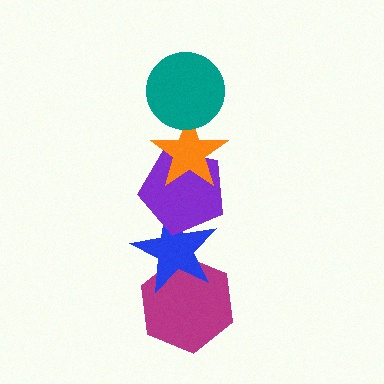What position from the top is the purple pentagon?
The purple pentagon is 3rd from the top.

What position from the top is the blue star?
The blue star is 4th from the top.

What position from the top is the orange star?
The orange star is 2nd from the top.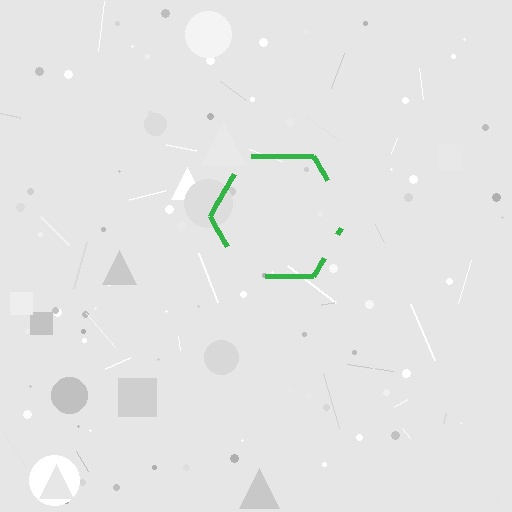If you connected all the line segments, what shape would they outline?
They would outline a hexagon.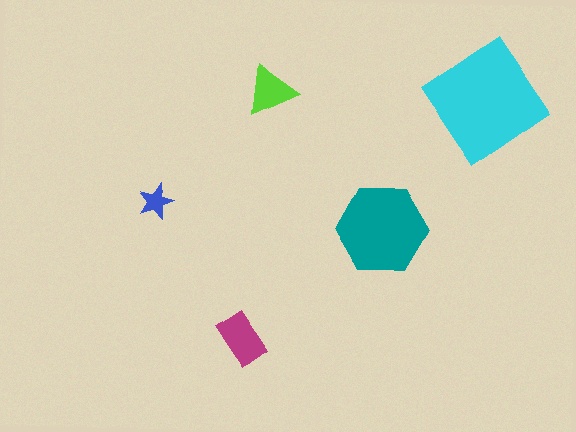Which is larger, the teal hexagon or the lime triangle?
The teal hexagon.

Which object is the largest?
The cyan diamond.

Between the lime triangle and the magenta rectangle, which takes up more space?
The magenta rectangle.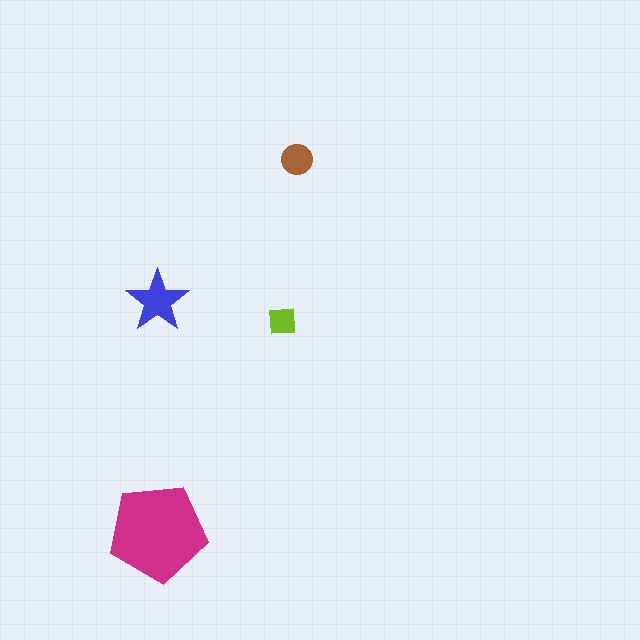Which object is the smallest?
The lime square.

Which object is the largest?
The magenta pentagon.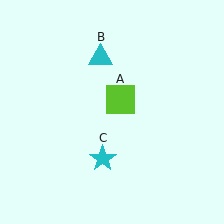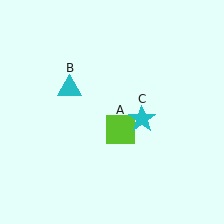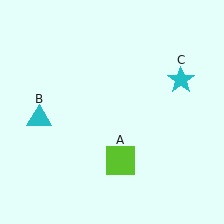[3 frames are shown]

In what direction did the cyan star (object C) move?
The cyan star (object C) moved up and to the right.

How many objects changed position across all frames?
3 objects changed position: lime square (object A), cyan triangle (object B), cyan star (object C).